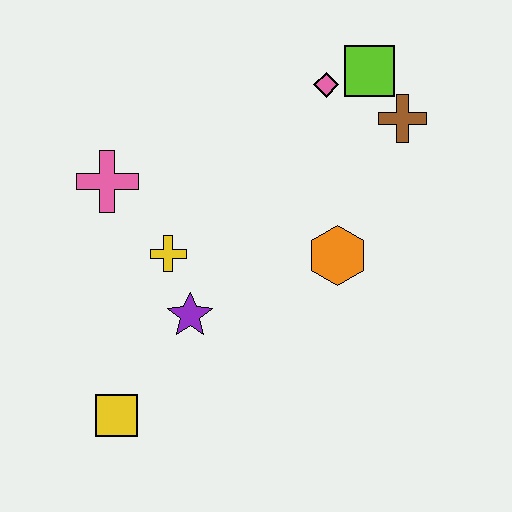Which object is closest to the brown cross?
The lime square is closest to the brown cross.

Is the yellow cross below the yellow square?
No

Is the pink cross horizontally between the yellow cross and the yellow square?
No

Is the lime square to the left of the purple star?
No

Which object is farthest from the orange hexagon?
The yellow square is farthest from the orange hexagon.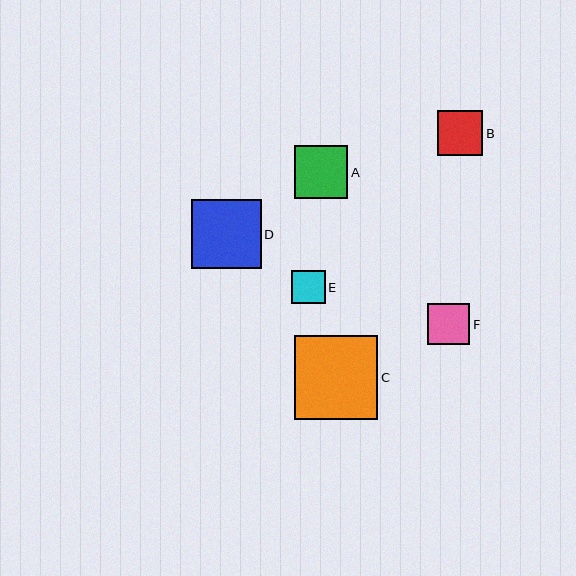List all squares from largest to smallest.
From largest to smallest: C, D, A, B, F, E.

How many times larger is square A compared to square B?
Square A is approximately 1.2 times the size of square B.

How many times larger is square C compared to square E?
Square C is approximately 2.5 times the size of square E.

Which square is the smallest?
Square E is the smallest with a size of approximately 34 pixels.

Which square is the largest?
Square C is the largest with a size of approximately 83 pixels.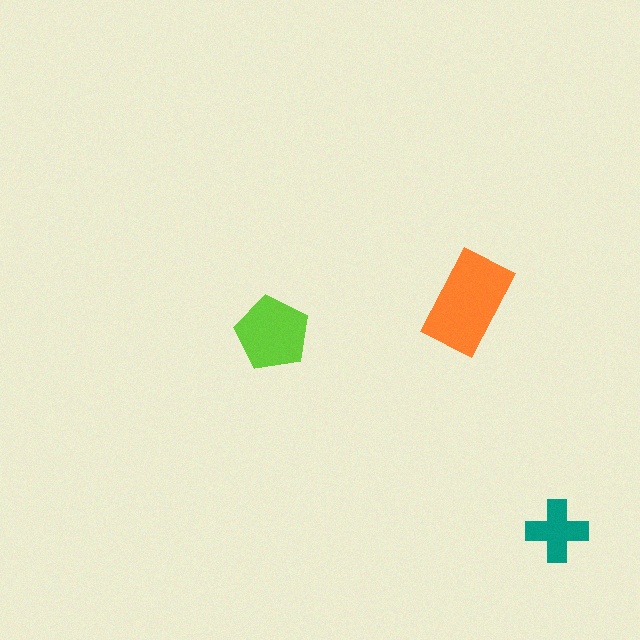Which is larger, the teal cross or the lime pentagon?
The lime pentagon.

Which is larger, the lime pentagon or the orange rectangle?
The orange rectangle.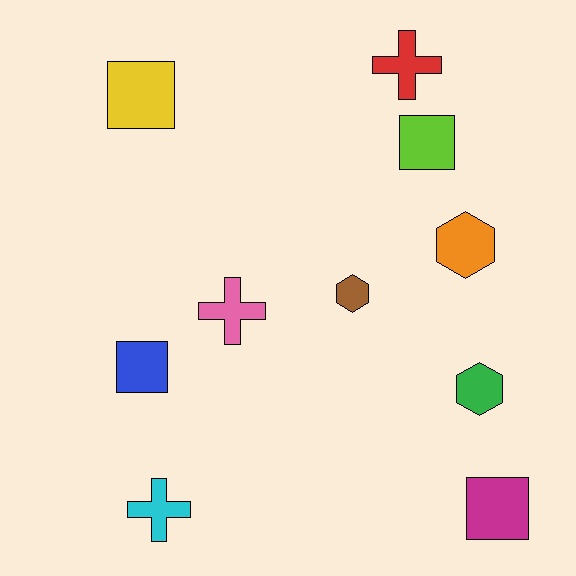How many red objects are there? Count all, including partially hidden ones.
There is 1 red object.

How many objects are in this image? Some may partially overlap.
There are 10 objects.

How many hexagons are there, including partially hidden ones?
There are 3 hexagons.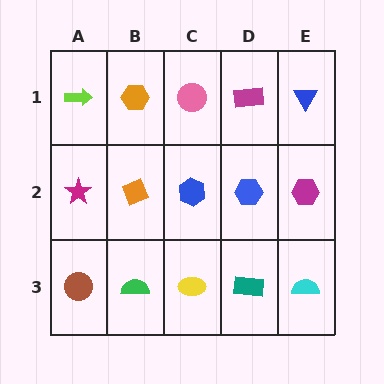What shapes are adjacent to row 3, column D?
A blue hexagon (row 2, column D), a yellow ellipse (row 3, column C), a cyan semicircle (row 3, column E).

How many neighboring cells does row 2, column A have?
3.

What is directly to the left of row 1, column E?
A magenta rectangle.